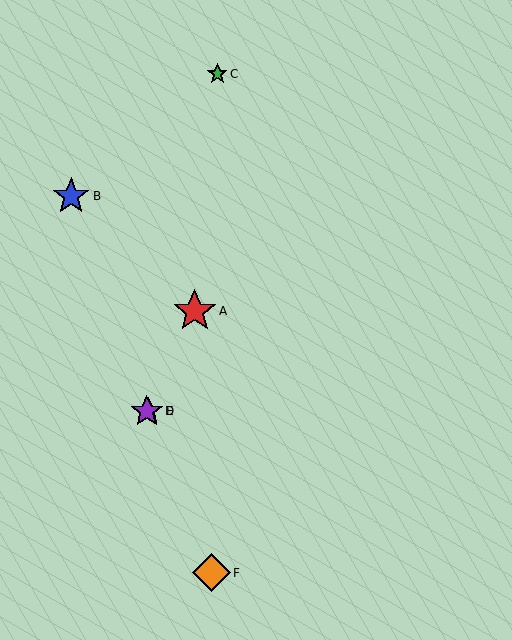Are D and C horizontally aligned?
No, D is at y≈411 and C is at y≈74.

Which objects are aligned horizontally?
Objects D, E are aligned horizontally.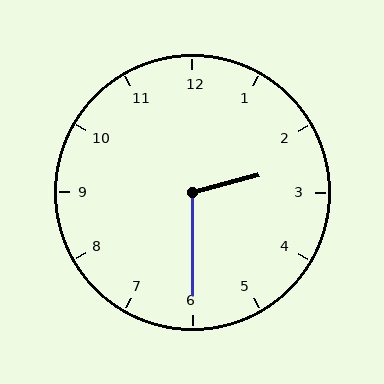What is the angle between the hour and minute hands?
Approximately 105 degrees.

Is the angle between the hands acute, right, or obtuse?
It is obtuse.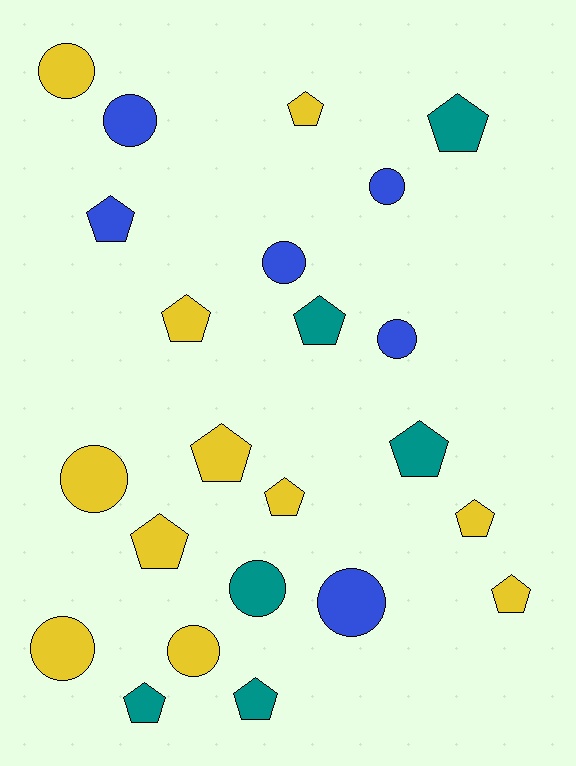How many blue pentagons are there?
There is 1 blue pentagon.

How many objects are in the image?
There are 23 objects.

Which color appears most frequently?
Yellow, with 11 objects.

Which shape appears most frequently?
Pentagon, with 13 objects.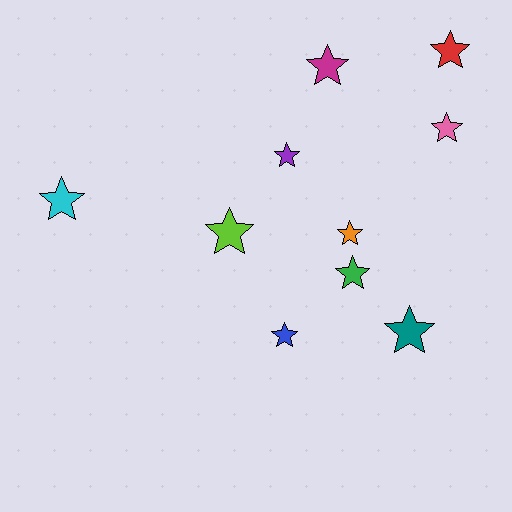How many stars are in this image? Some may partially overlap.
There are 10 stars.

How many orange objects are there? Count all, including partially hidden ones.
There is 1 orange object.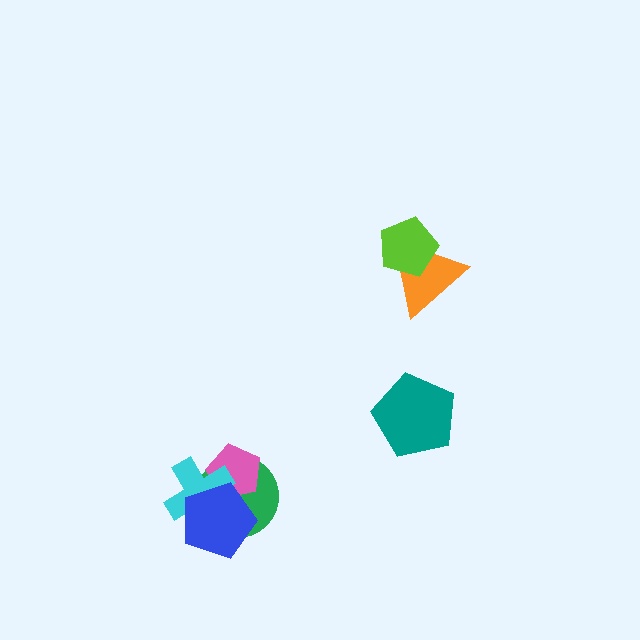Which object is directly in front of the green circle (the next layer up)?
The pink pentagon is directly in front of the green circle.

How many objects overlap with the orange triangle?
1 object overlaps with the orange triangle.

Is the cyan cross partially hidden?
Yes, it is partially covered by another shape.